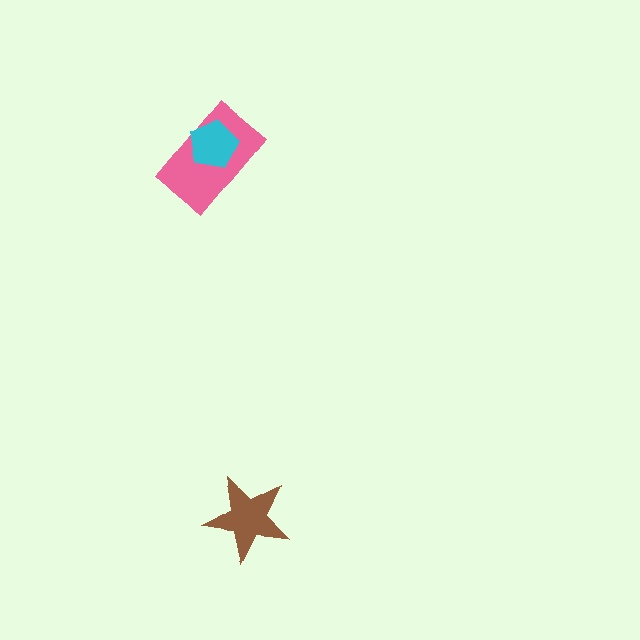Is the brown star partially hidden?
No, no other shape covers it.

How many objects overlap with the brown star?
0 objects overlap with the brown star.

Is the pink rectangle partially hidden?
Yes, it is partially covered by another shape.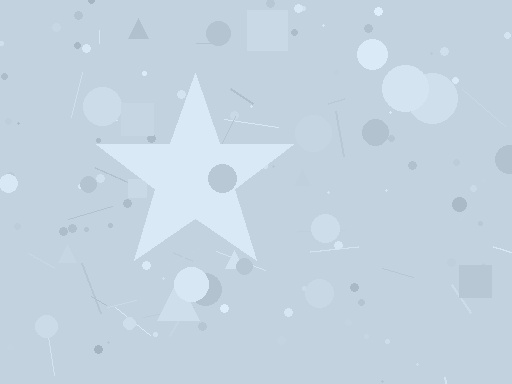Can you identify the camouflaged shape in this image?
The camouflaged shape is a star.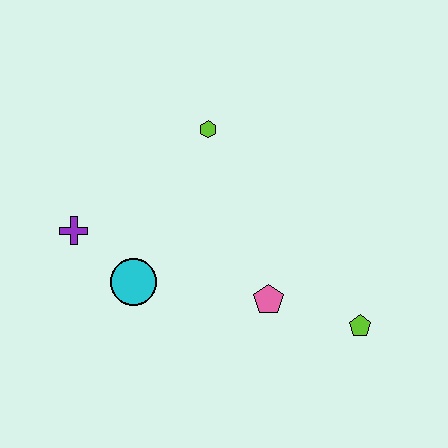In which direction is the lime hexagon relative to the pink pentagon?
The lime hexagon is above the pink pentagon.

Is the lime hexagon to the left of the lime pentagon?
Yes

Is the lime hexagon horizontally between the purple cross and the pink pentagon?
Yes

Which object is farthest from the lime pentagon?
The purple cross is farthest from the lime pentagon.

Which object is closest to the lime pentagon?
The pink pentagon is closest to the lime pentagon.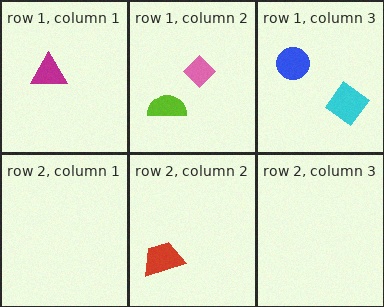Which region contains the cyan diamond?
The row 1, column 3 region.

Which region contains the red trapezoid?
The row 2, column 2 region.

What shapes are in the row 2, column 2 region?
The red trapezoid.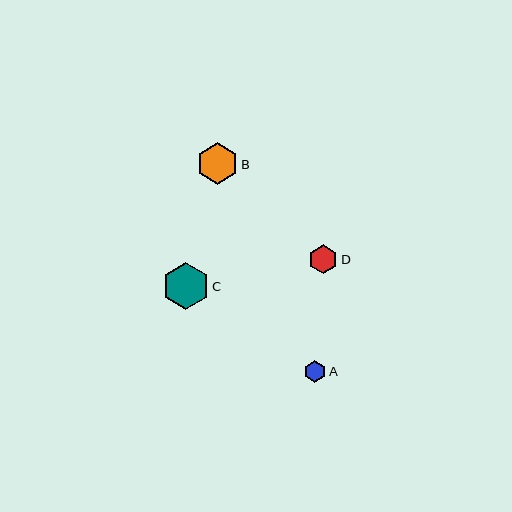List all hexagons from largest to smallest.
From largest to smallest: C, B, D, A.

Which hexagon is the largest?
Hexagon C is the largest with a size of approximately 47 pixels.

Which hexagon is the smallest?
Hexagon A is the smallest with a size of approximately 22 pixels.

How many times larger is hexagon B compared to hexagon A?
Hexagon B is approximately 1.9 times the size of hexagon A.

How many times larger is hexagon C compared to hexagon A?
Hexagon C is approximately 2.2 times the size of hexagon A.